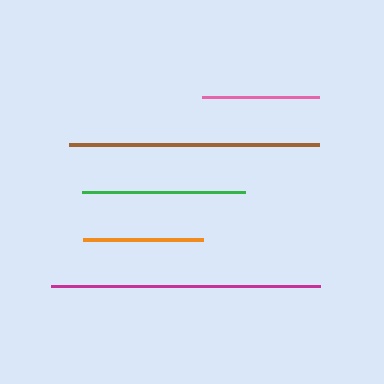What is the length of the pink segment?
The pink segment is approximately 117 pixels long.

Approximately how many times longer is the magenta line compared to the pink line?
The magenta line is approximately 2.3 times the length of the pink line.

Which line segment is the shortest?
The pink line is the shortest at approximately 117 pixels.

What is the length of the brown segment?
The brown segment is approximately 250 pixels long.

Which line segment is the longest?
The magenta line is the longest at approximately 269 pixels.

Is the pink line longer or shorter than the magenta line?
The magenta line is longer than the pink line.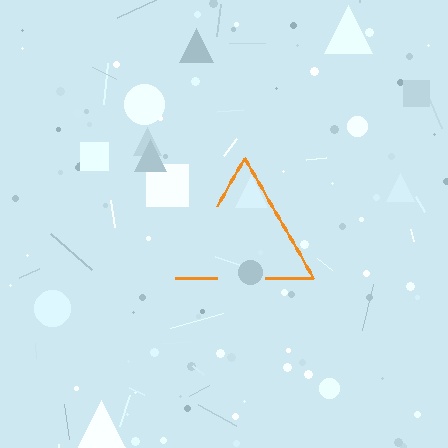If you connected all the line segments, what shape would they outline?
They would outline a triangle.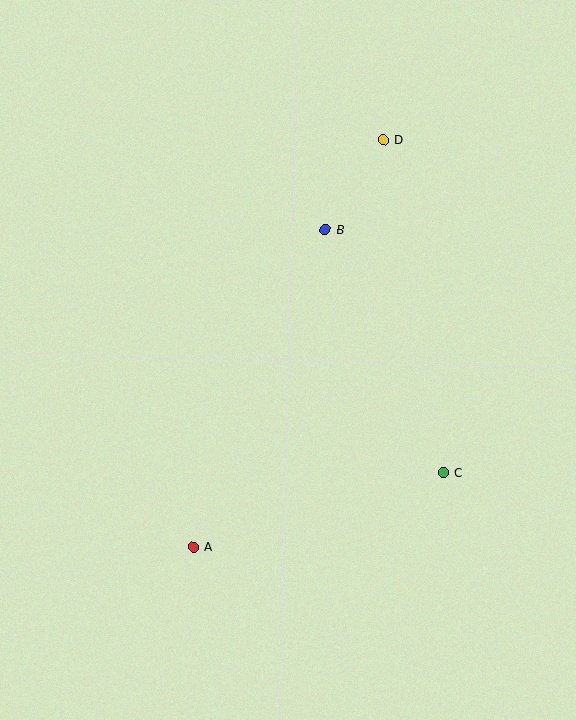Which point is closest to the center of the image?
Point B at (325, 230) is closest to the center.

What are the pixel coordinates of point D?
Point D is at (383, 140).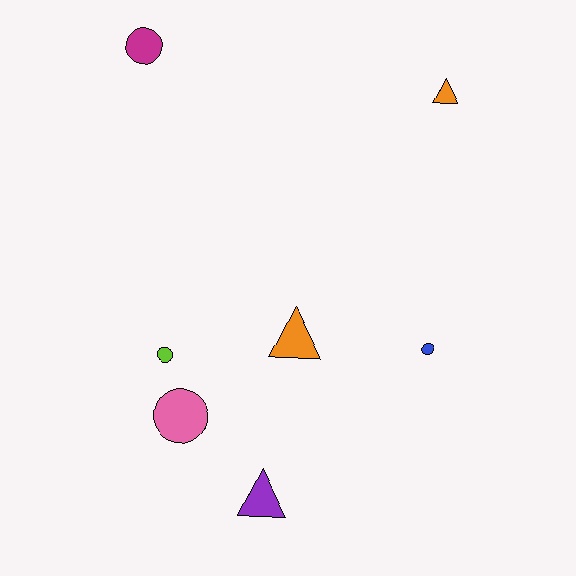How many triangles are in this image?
There are 3 triangles.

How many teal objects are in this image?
There are no teal objects.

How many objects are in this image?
There are 7 objects.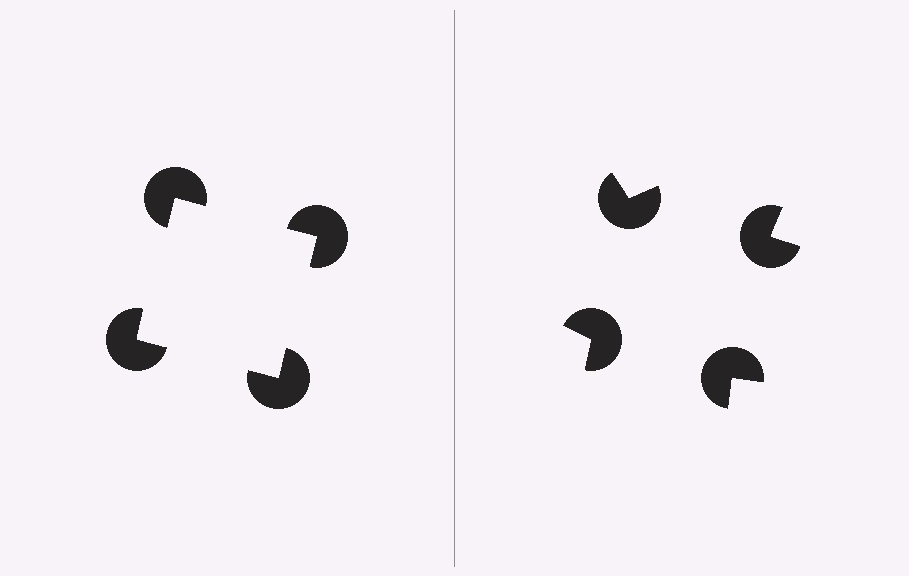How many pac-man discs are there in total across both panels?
8 — 4 on each side.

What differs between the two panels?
The pac-man discs are positioned identically on both sides; only the wedge orientations differ. On the left they align to a square; on the right they are misaligned.